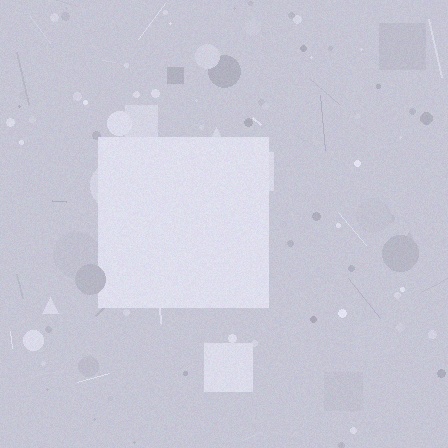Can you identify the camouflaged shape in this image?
The camouflaged shape is a square.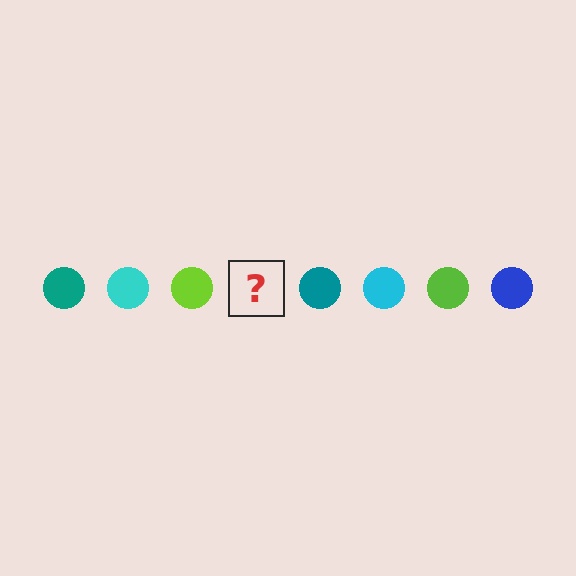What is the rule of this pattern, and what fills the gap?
The rule is that the pattern cycles through teal, cyan, lime, blue circles. The gap should be filled with a blue circle.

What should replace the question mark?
The question mark should be replaced with a blue circle.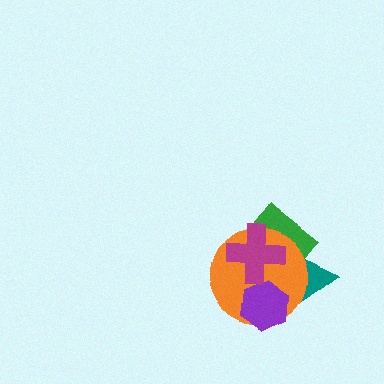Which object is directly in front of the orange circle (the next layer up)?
The purple hexagon is directly in front of the orange circle.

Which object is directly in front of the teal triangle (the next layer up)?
The orange circle is directly in front of the teal triangle.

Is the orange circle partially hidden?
Yes, it is partially covered by another shape.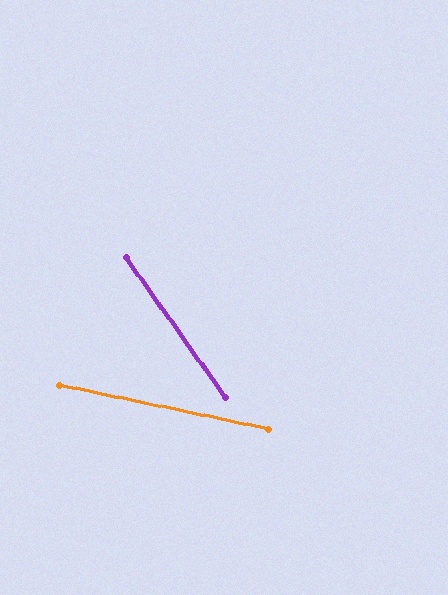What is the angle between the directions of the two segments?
Approximately 43 degrees.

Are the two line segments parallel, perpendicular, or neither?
Neither parallel nor perpendicular — they differ by about 43°.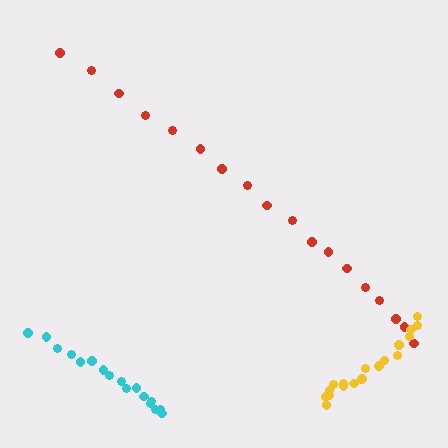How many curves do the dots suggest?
There are 3 distinct paths.